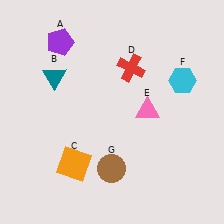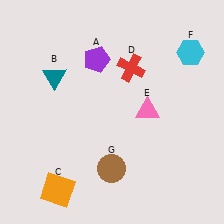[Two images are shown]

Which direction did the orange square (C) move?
The orange square (C) moved down.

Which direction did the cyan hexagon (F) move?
The cyan hexagon (F) moved up.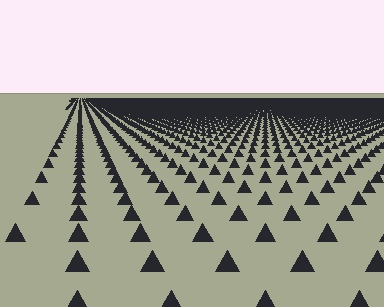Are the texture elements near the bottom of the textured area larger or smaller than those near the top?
Larger. Near the bottom, elements are closer to the viewer and appear at a bigger on-screen size.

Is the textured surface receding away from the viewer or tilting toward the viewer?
The surface is receding away from the viewer. Texture elements get smaller and denser toward the top.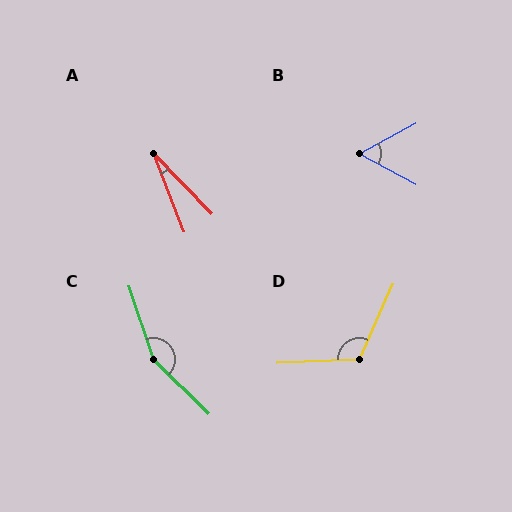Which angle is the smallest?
A, at approximately 23 degrees.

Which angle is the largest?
C, at approximately 153 degrees.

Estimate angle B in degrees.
Approximately 57 degrees.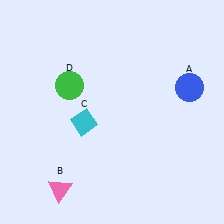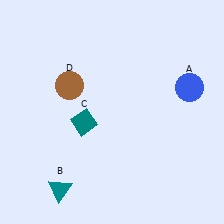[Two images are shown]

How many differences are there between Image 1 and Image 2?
There are 3 differences between the two images.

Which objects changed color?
B changed from pink to teal. C changed from cyan to teal. D changed from green to brown.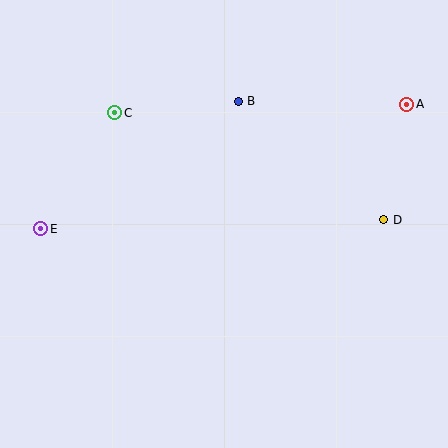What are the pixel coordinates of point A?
Point A is at (407, 104).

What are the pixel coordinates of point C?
Point C is at (115, 113).